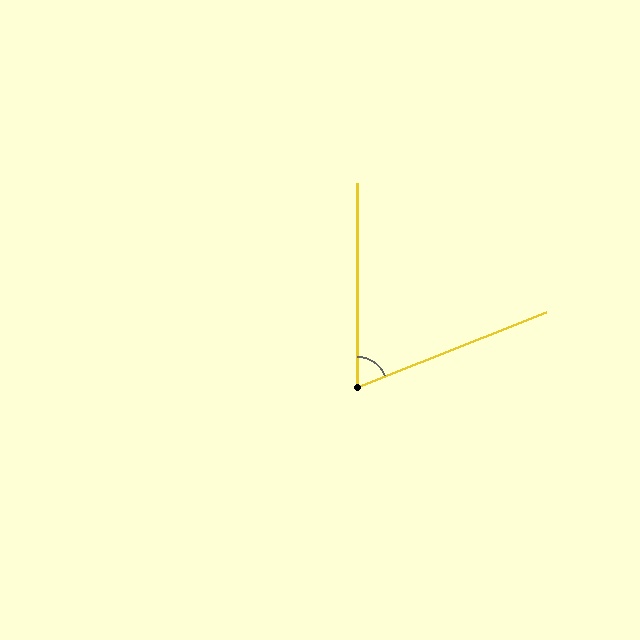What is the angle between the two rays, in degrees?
Approximately 68 degrees.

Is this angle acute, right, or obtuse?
It is acute.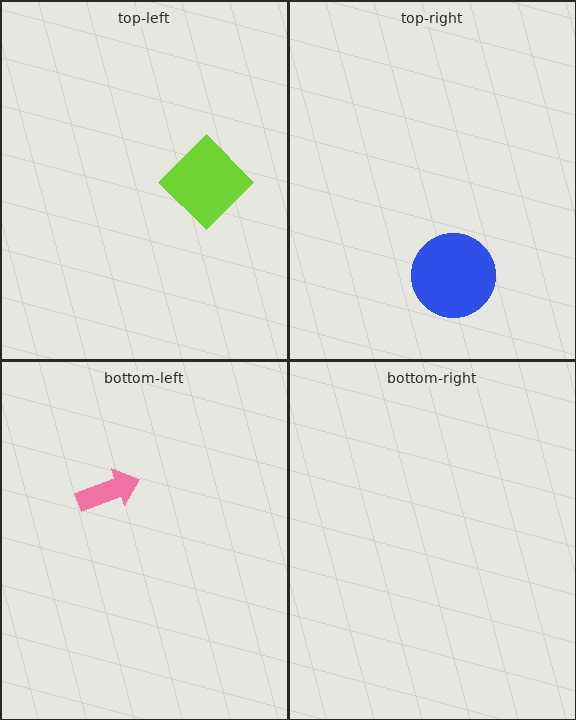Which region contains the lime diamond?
The top-left region.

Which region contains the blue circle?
The top-right region.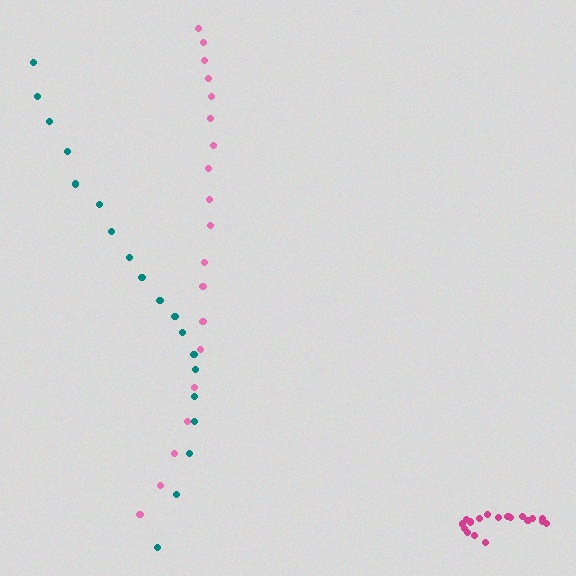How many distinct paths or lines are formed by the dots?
There are 3 distinct paths.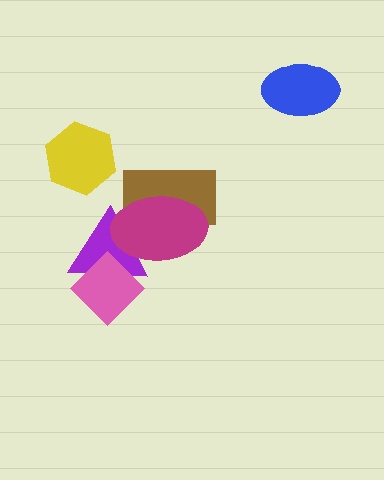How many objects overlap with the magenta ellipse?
2 objects overlap with the magenta ellipse.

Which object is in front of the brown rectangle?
The magenta ellipse is in front of the brown rectangle.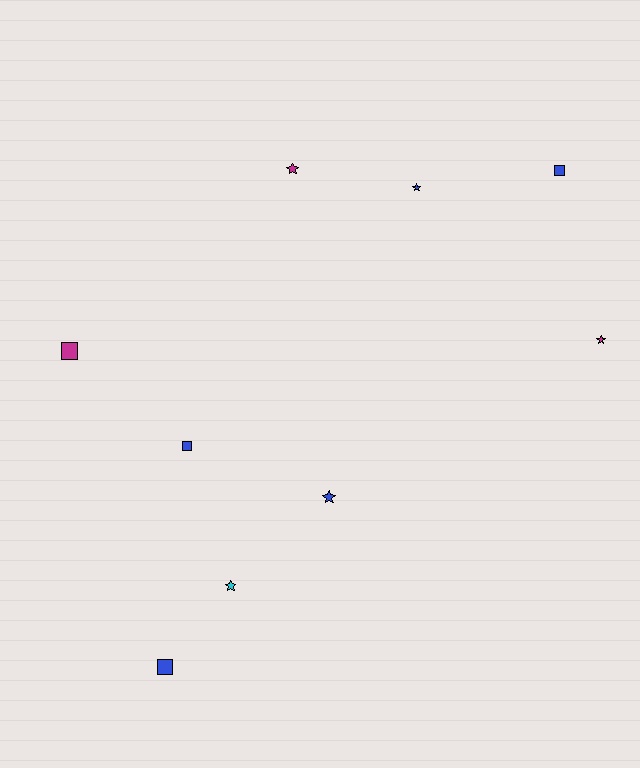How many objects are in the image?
There are 9 objects.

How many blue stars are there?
There are 2 blue stars.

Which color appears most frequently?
Blue, with 5 objects.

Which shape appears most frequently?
Star, with 5 objects.